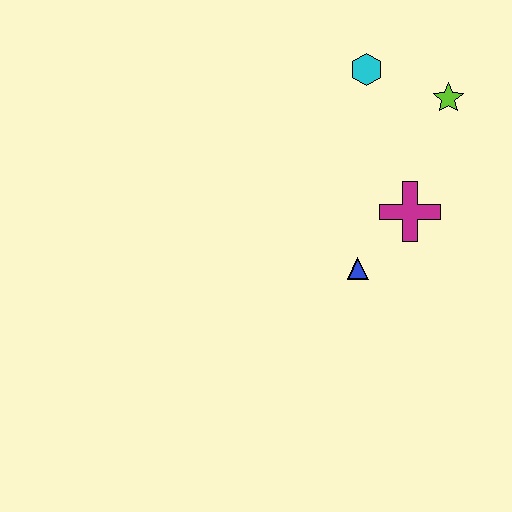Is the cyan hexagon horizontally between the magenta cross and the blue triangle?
Yes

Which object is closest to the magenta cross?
The blue triangle is closest to the magenta cross.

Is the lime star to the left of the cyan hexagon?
No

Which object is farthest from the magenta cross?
The cyan hexagon is farthest from the magenta cross.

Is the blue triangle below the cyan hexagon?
Yes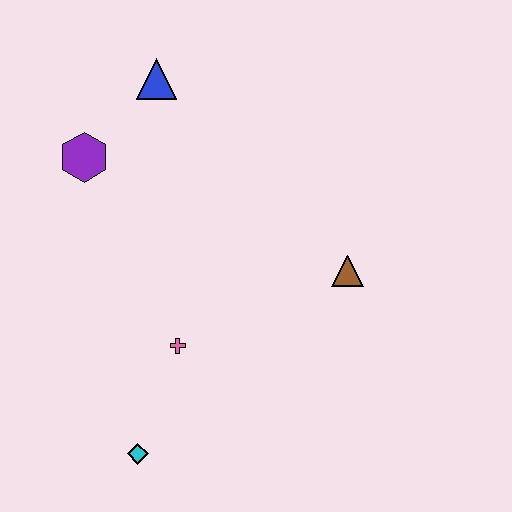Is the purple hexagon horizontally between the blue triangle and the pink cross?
No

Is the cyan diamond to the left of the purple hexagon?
No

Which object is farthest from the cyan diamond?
The blue triangle is farthest from the cyan diamond.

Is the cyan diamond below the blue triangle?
Yes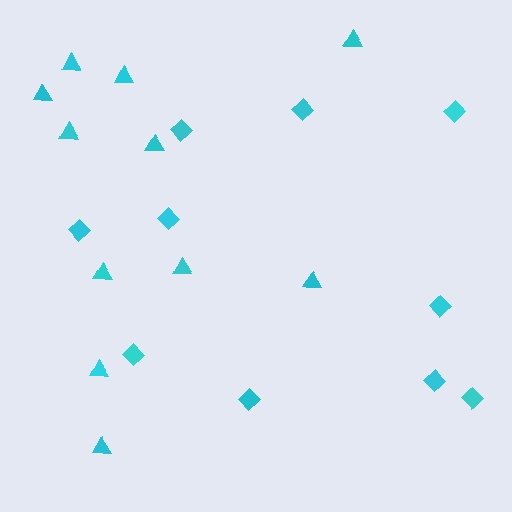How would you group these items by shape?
There are 2 groups: one group of triangles (11) and one group of diamonds (10).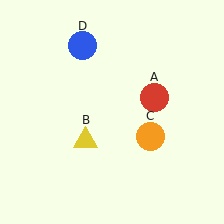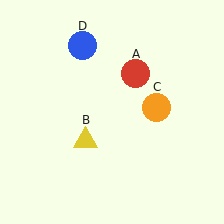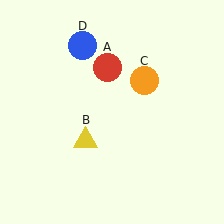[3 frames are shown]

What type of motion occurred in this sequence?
The red circle (object A), orange circle (object C) rotated counterclockwise around the center of the scene.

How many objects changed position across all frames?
2 objects changed position: red circle (object A), orange circle (object C).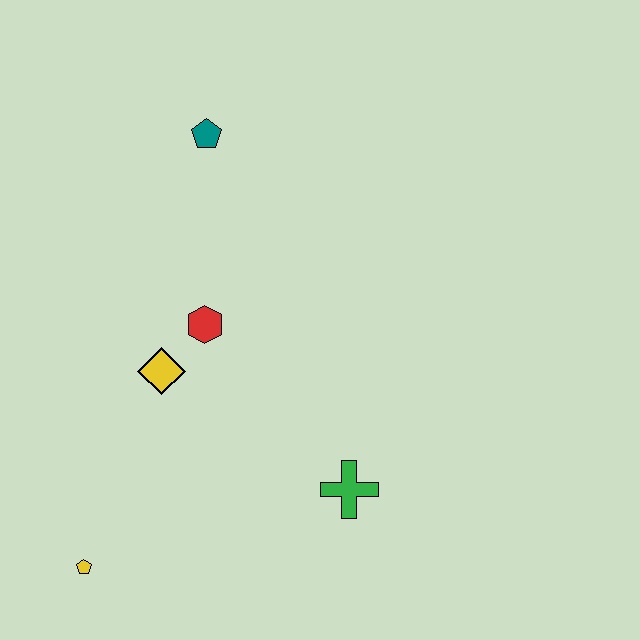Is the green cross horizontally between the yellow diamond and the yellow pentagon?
No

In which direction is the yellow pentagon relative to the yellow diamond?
The yellow pentagon is below the yellow diamond.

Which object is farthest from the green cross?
The teal pentagon is farthest from the green cross.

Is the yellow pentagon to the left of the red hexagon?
Yes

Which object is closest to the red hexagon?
The yellow diamond is closest to the red hexagon.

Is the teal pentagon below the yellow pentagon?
No